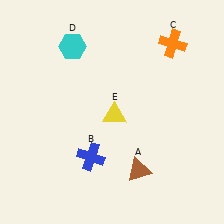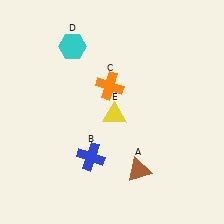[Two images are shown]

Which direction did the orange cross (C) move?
The orange cross (C) moved left.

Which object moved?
The orange cross (C) moved left.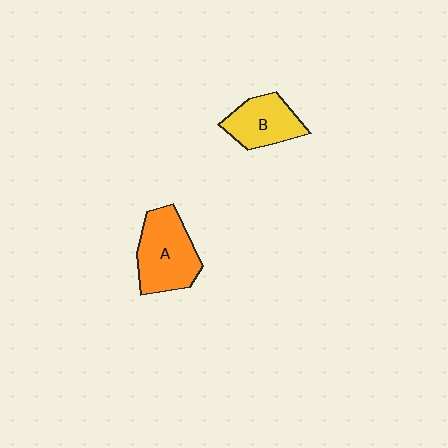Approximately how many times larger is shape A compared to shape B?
Approximately 1.4 times.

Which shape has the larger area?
Shape A (orange).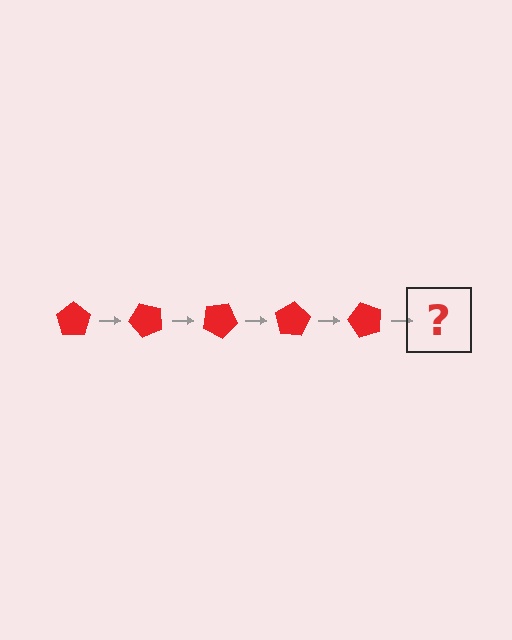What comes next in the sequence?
The next element should be a red pentagon rotated 250 degrees.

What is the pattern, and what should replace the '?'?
The pattern is that the pentagon rotates 50 degrees each step. The '?' should be a red pentagon rotated 250 degrees.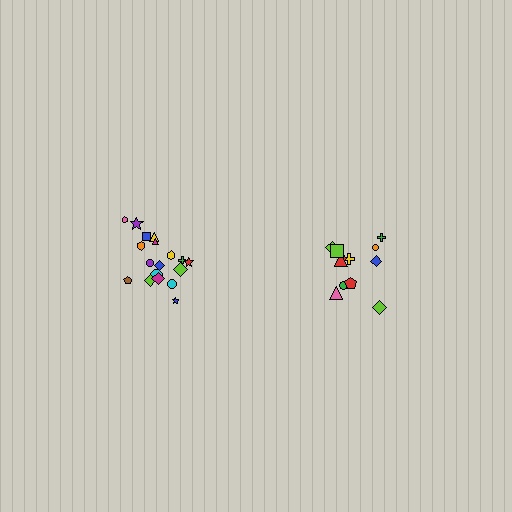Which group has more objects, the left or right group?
The left group.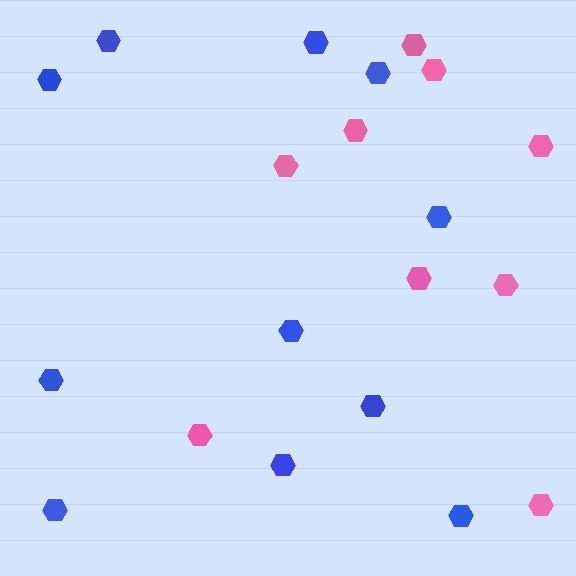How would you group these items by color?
There are 2 groups: one group of pink hexagons (9) and one group of blue hexagons (11).